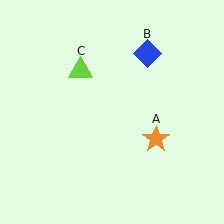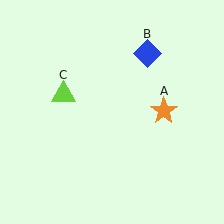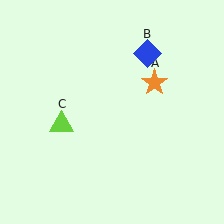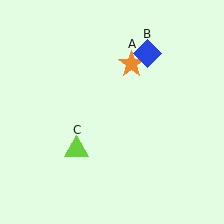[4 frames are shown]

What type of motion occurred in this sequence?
The orange star (object A), lime triangle (object C) rotated counterclockwise around the center of the scene.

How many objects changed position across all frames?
2 objects changed position: orange star (object A), lime triangle (object C).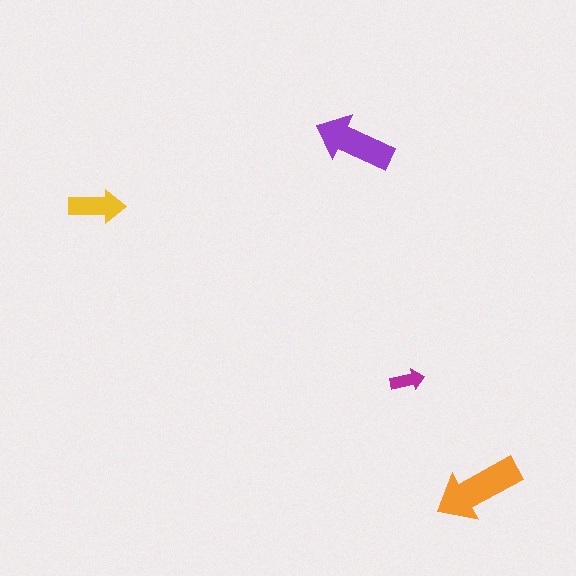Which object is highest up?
The purple arrow is topmost.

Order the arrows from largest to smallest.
the orange one, the purple one, the yellow one, the magenta one.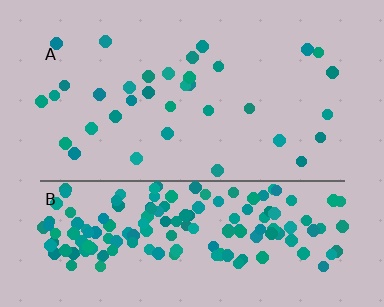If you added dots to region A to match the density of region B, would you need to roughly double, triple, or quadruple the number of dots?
Approximately quadruple.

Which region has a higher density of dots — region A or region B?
B (the bottom).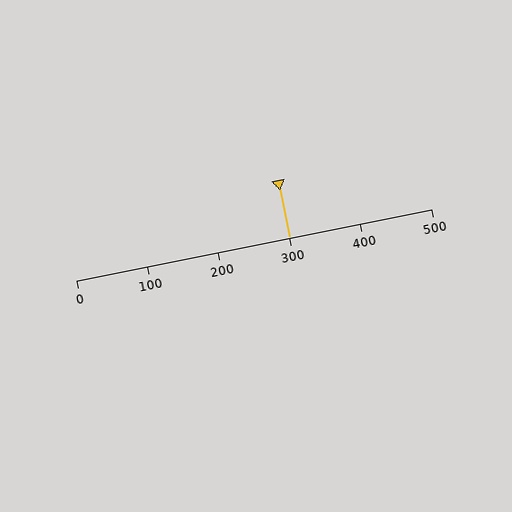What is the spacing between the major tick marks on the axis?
The major ticks are spaced 100 apart.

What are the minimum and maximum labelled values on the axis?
The axis runs from 0 to 500.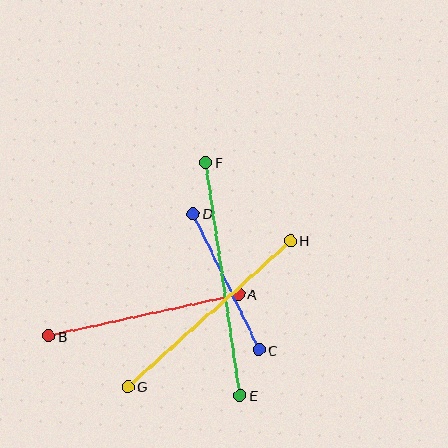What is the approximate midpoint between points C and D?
The midpoint is at approximately (226, 282) pixels.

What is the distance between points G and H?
The distance is approximately 219 pixels.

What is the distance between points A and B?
The distance is approximately 194 pixels.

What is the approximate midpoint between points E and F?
The midpoint is at approximately (223, 279) pixels.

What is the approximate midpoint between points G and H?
The midpoint is at approximately (209, 313) pixels.